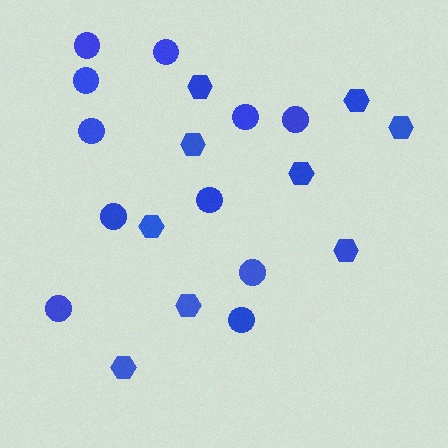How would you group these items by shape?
There are 2 groups: one group of hexagons (9) and one group of circles (11).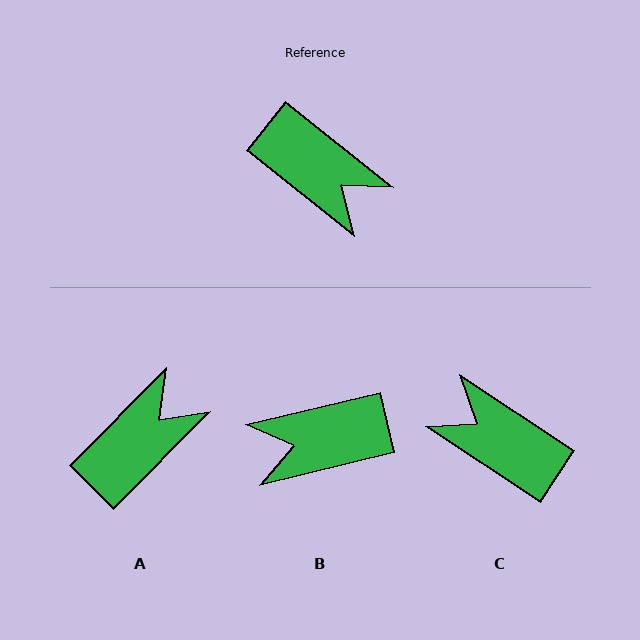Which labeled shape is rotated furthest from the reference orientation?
C, about 175 degrees away.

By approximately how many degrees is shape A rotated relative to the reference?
Approximately 83 degrees counter-clockwise.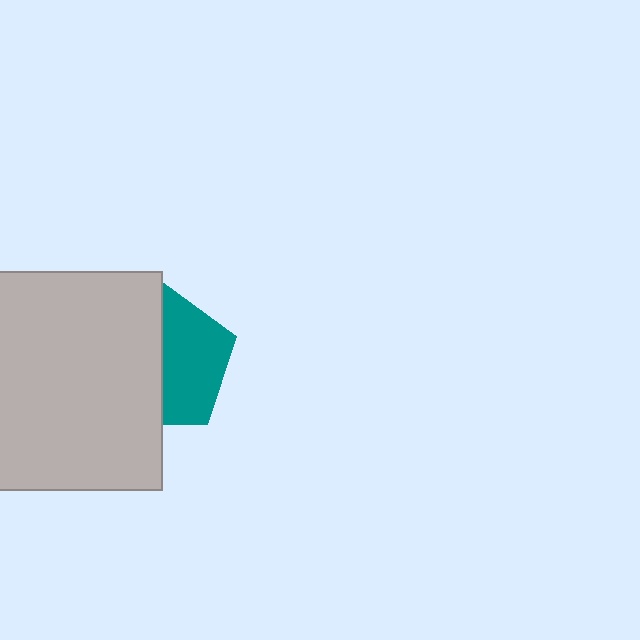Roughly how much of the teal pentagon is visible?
About half of it is visible (roughly 48%).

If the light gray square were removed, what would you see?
You would see the complete teal pentagon.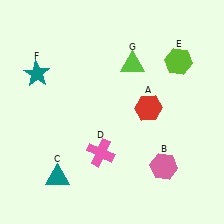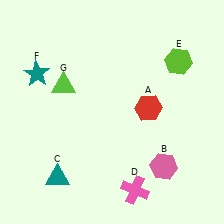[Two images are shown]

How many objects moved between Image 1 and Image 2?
2 objects moved between the two images.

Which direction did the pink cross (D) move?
The pink cross (D) moved down.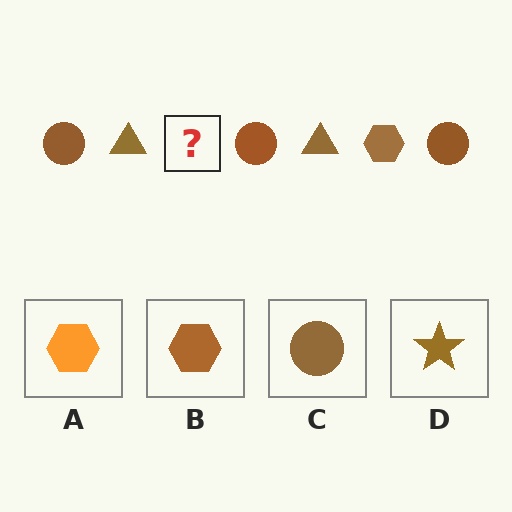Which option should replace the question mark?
Option B.